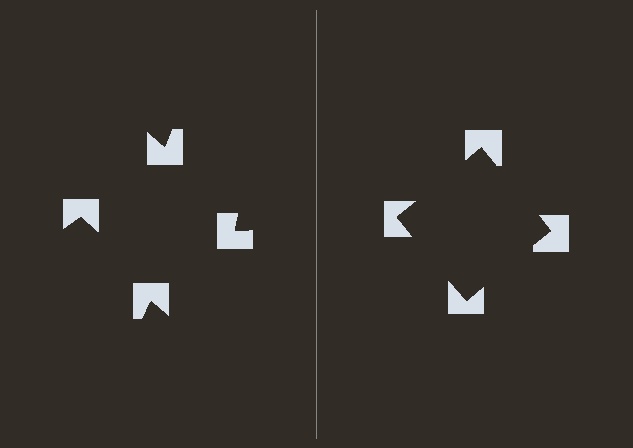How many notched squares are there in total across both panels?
8 — 4 on each side.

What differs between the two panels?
The notched squares are positioned identically on both sides; only the wedge orientations differ. On the right they align to a square; on the left they are misaligned.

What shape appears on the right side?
An illusory square.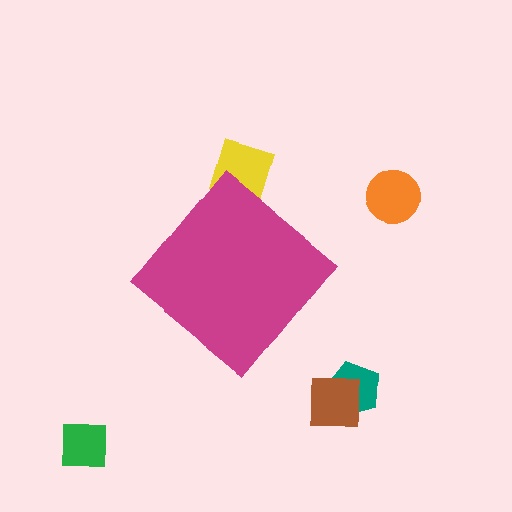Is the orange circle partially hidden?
No, the orange circle is fully visible.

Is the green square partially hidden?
No, the green square is fully visible.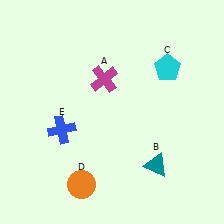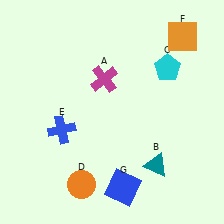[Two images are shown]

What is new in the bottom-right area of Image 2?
A blue square (G) was added in the bottom-right area of Image 2.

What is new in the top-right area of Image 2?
An orange square (F) was added in the top-right area of Image 2.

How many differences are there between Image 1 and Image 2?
There are 2 differences between the two images.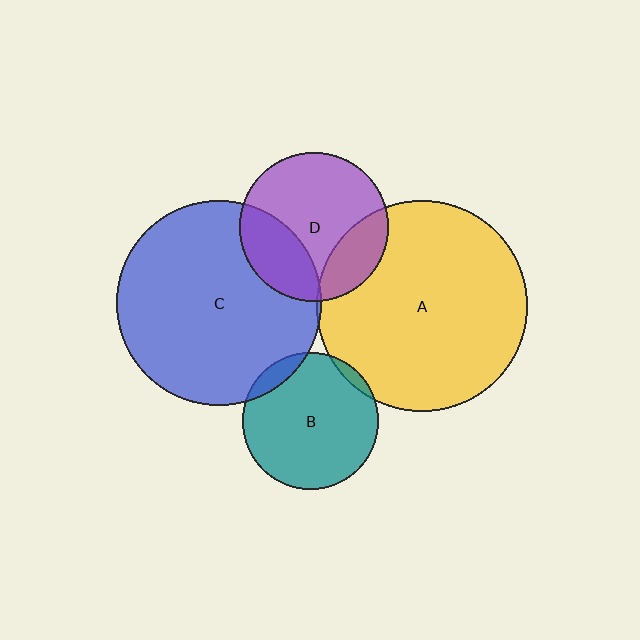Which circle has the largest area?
Circle A (yellow).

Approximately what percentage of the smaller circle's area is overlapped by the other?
Approximately 10%.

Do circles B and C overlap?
Yes.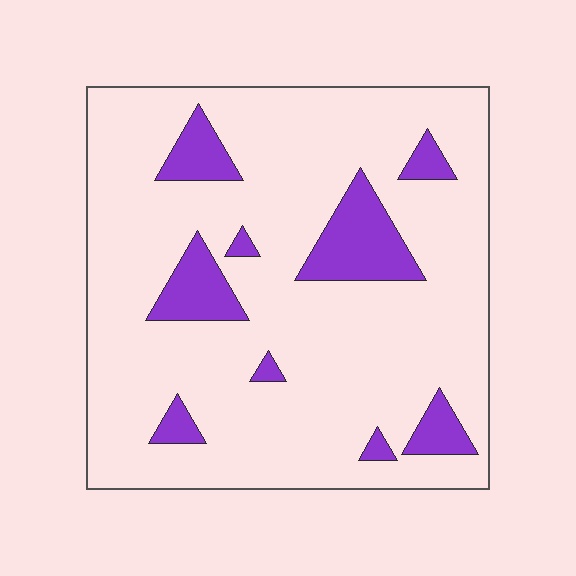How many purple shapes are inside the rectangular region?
9.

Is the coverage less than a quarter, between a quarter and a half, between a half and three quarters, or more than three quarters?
Less than a quarter.